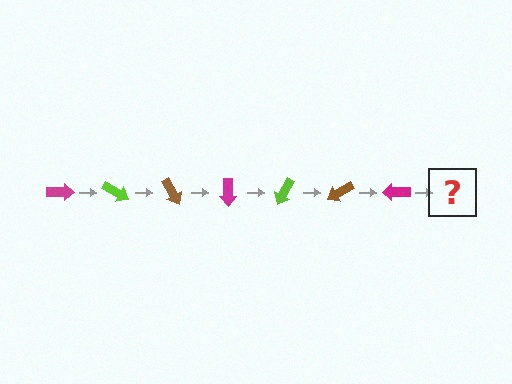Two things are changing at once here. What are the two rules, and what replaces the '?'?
The two rules are that it rotates 30 degrees each step and the color cycles through magenta, lime, and brown. The '?' should be a lime arrow, rotated 210 degrees from the start.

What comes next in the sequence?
The next element should be a lime arrow, rotated 210 degrees from the start.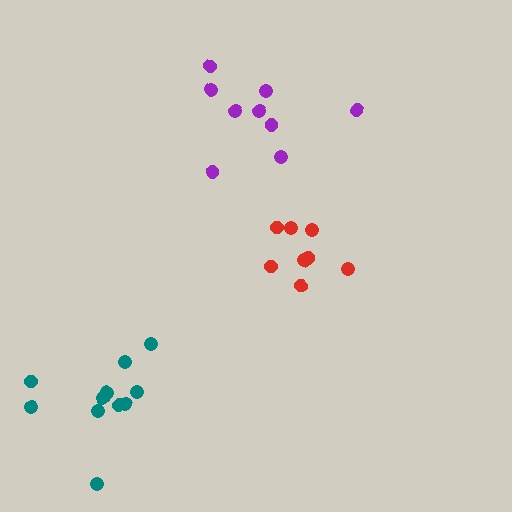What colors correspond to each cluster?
The clusters are colored: red, teal, purple.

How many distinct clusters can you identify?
There are 3 distinct clusters.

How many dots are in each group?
Group 1: 8 dots, Group 2: 11 dots, Group 3: 9 dots (28 total).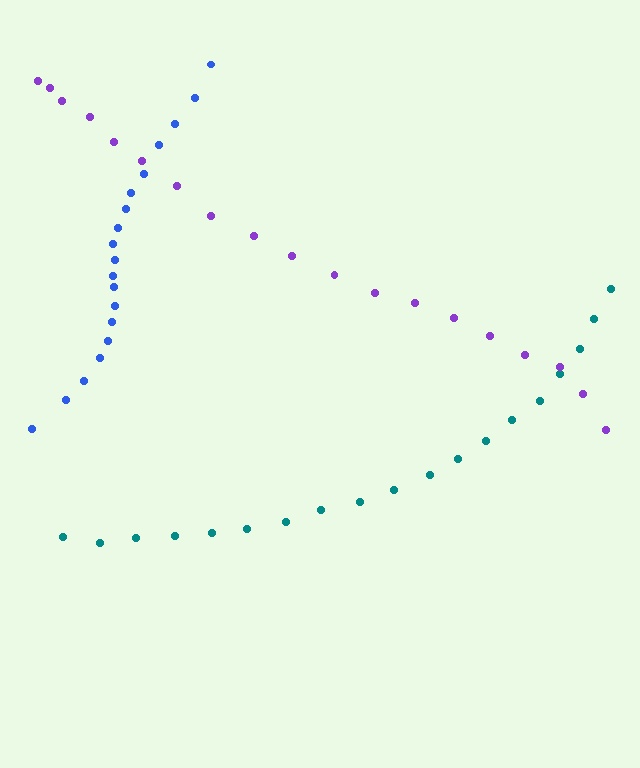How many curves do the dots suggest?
There are 3 distinct paths.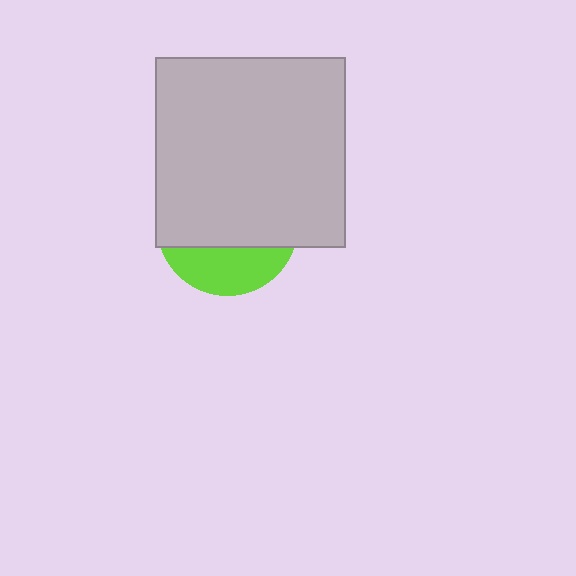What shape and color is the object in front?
The object in front is a light gray square.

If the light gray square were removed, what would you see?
You would see the complete lime circle.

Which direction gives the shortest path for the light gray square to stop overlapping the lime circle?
Moving up gives the shortest separation.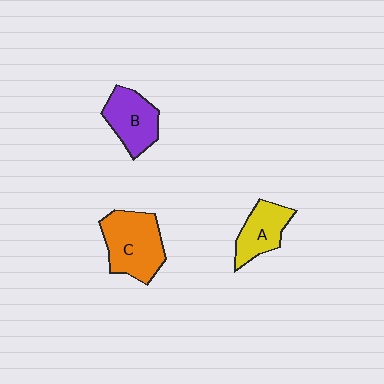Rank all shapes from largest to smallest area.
From largest to smallest: C (orange), B (purple), A (yellow).